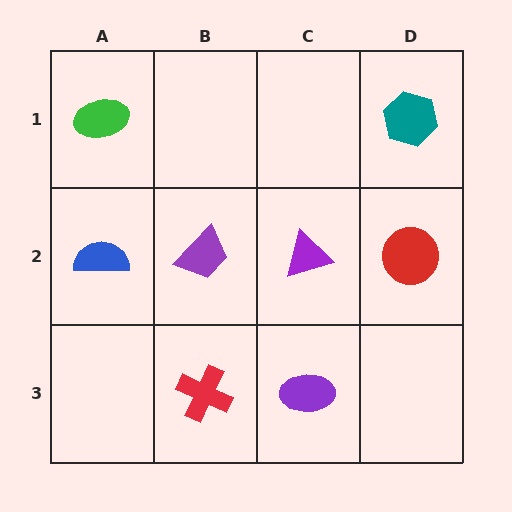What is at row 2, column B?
A purple trapezoid.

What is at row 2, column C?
A purple triangle.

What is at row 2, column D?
A red circle.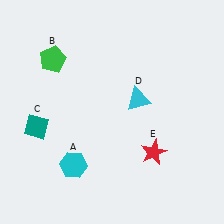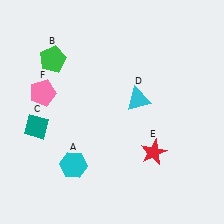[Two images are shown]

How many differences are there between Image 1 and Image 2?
There is 1 difference between the two images.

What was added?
A pink pentagon (F) was added in Image 2.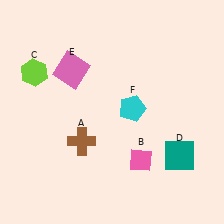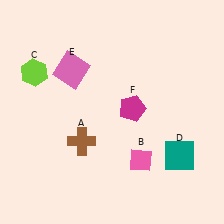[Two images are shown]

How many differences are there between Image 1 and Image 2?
There is 1 difference between the two images.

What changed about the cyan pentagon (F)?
In Image 1, F is cyan. In Image 2, it changed to magenta.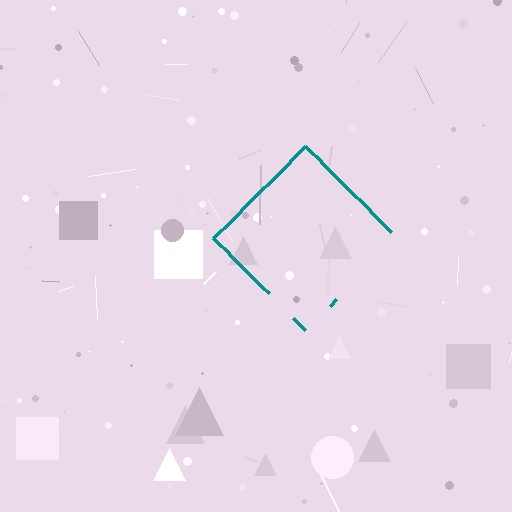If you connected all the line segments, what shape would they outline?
They would outline a diamond.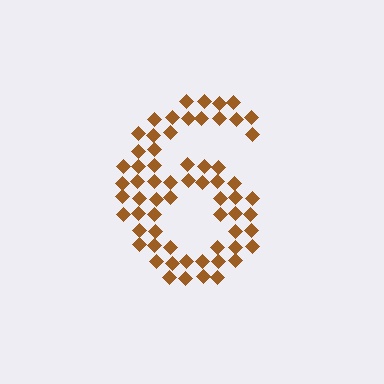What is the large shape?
The large shape is the digit 6.